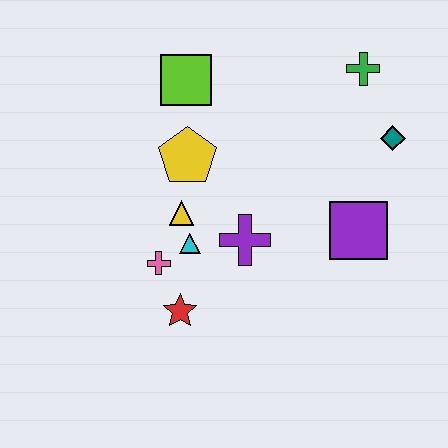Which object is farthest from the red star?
The green cross is farthest from the red star.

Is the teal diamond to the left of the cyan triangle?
No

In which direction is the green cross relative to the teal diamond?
The green cross is above the teal diamond.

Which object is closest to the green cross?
The teal diamond is closest to the green cross.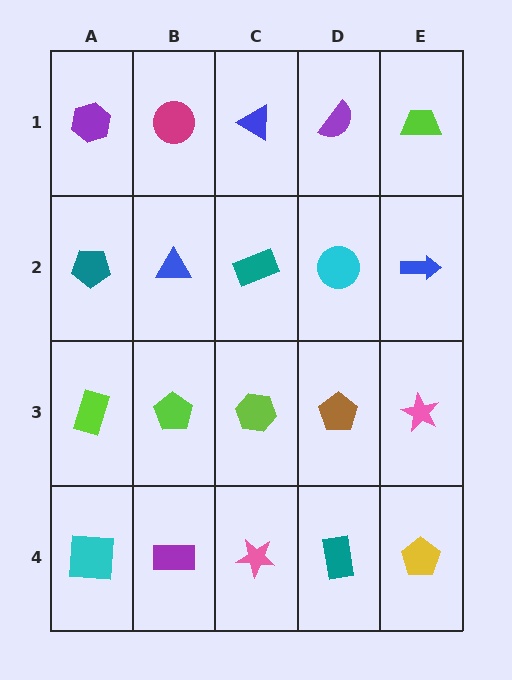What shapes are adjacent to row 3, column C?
A teal rectangle (row 2, column C), a pink star (row 4, column C), a lime pentagon (row 3, column B), a brown pentagon (row 3, column D).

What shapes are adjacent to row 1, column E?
A blue arrow (row 2, column E), a purple semicircle (row 1, column D).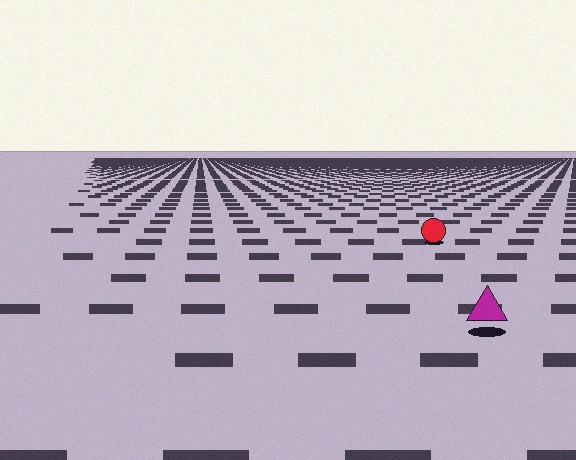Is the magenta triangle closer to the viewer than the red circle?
Yes. The magenta triangle is closer — you can tell from the texture gradient: the ground texture is coarser near it.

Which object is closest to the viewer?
The magenta triangle is closest. The texture marks near it are larger and more spread out.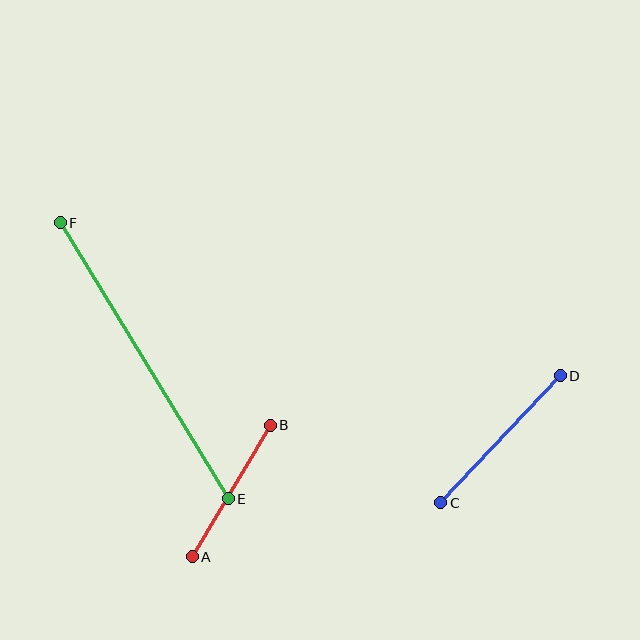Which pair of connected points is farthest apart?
Points E and F are farthest apart.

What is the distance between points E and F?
The distance is approximately 323 pixels.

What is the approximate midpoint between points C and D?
The midpoint is at approximately (500, 439) pixels.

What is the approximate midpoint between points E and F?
The midpoint is at approximately (144, 361) pixels.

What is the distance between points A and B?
The distance is approximately 153 pixels.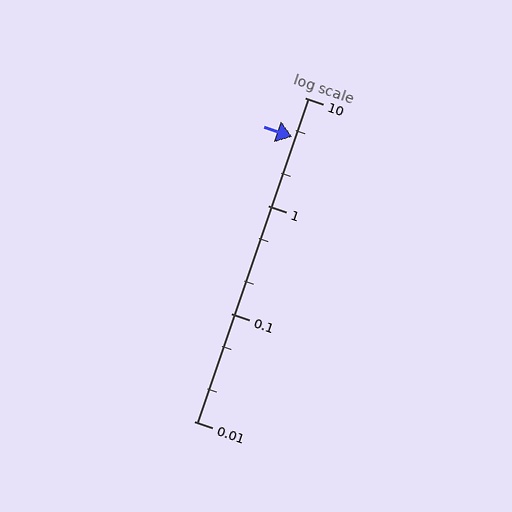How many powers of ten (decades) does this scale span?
The scale spans 3 decades, from 0.01 to 10.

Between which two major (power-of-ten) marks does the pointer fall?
The pointer is between 1 and 10.